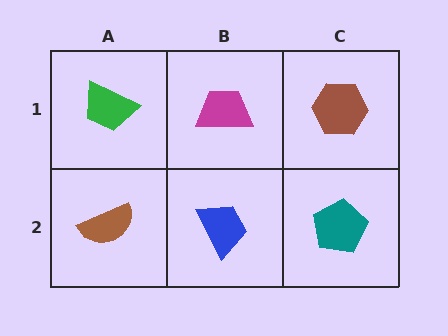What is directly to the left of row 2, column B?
A brown semicircle.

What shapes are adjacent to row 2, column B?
A magenta trapezoid (row 1, column B), a brown semicircle (row 2, column A), a teal pentagon (row 2, column C).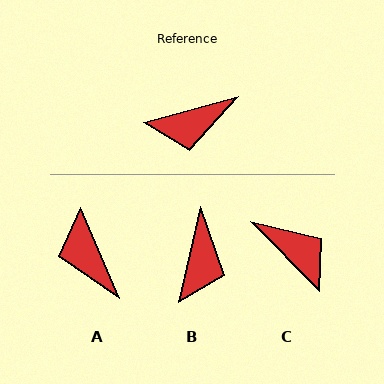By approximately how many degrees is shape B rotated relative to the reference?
Approximately 62 degrees counter-clockwise.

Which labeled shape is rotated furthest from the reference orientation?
C, about 119 degrees away.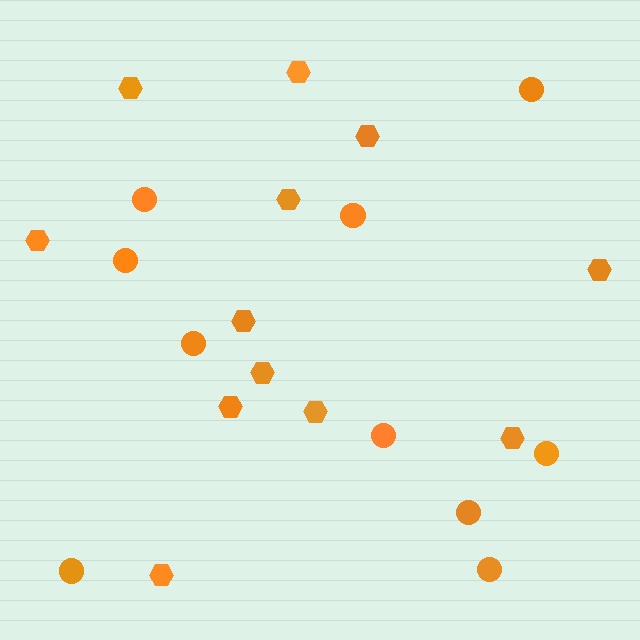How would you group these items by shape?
There are 2 groups: one group of circles (10) and one group of hexagons (12).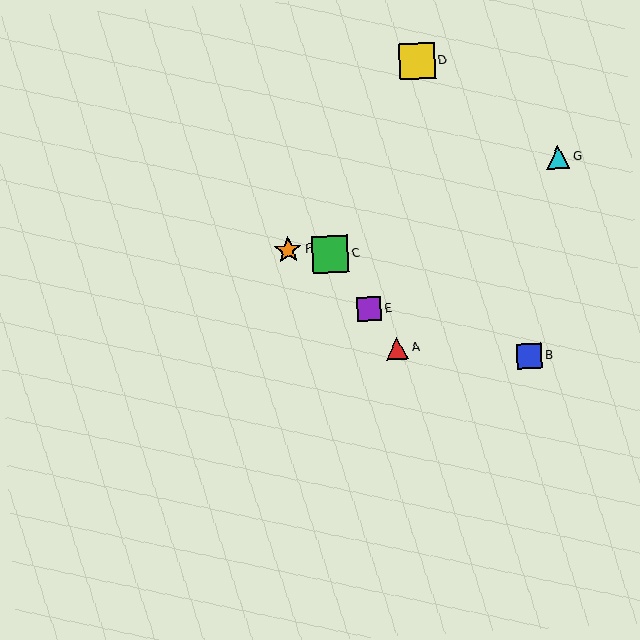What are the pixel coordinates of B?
Object B is at (529, 356).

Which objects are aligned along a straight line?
Objects A, C, E are aligned along a straight line.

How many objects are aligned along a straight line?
3 objects (A, C, E) are aligned along a straight line.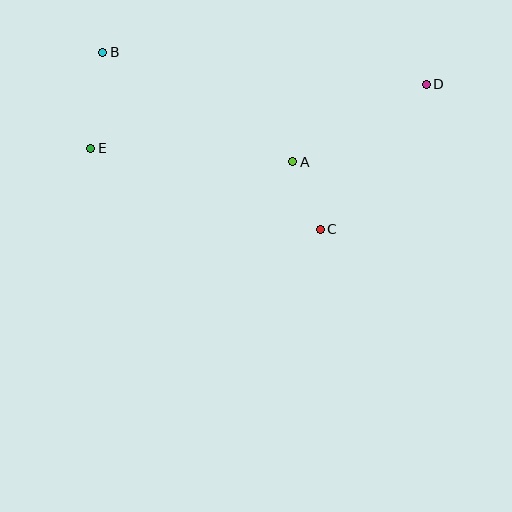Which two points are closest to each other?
Points A and C are closest to each other.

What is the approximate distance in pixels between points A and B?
The distance between A and B is approximately 219 pixels.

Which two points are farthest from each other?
Points D and E are farthest from each other.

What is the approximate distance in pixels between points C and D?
The distance between C and D is approximately 180 pixels.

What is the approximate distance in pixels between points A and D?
The distance between A and D is approximately 155 pixels.